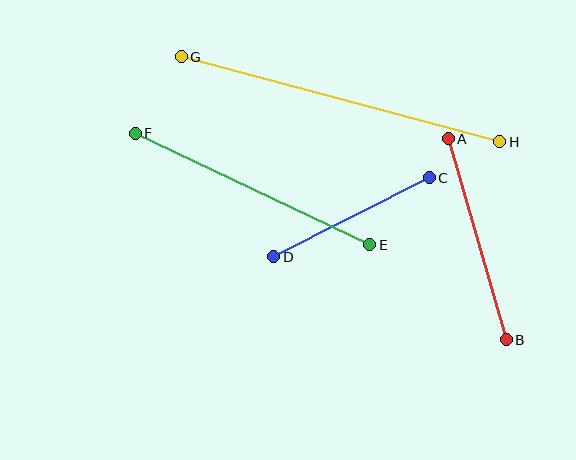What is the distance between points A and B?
The distance is approximately 209 pixels.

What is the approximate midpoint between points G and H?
The midpoint is at approximately (340, 99) pixels.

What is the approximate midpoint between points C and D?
The midpoint is at approximately (352, 217) pixels.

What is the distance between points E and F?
The distance is approximately 259 pixels.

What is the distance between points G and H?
The distance is approximately 329 pixels.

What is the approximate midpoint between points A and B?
The midpoint is at approximately (477, 239) pixels.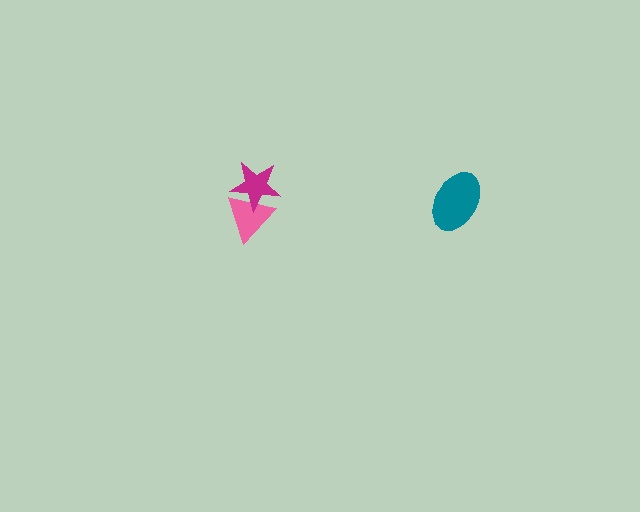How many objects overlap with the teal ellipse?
0 objects overlap with the teal ellipse.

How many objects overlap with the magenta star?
1 object overlaps with the magenta star.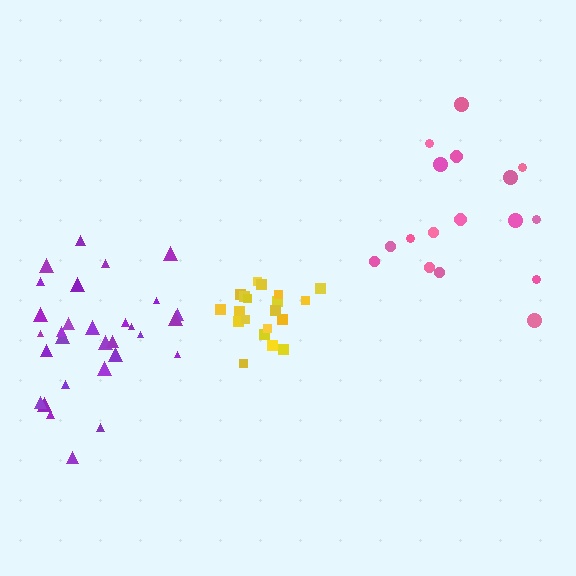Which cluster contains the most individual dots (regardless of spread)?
Purple (30).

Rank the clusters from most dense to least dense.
yellow, purple, pink.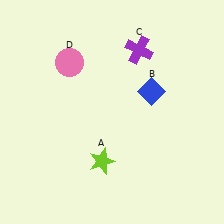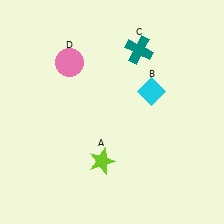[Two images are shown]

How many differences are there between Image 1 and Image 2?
There are 2 differences between the two images.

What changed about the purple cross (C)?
In Image 1, C is purple. In Image 2, it changed to teal.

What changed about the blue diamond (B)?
In Image 1, B is blue. In Image 2, it changed to cyan.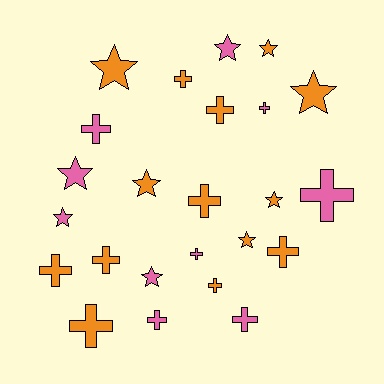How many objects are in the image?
There are 24 objects.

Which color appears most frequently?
Orange, with 14 objects.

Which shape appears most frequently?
Cross, with 14 objects.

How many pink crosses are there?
There are 6 pink crosses.